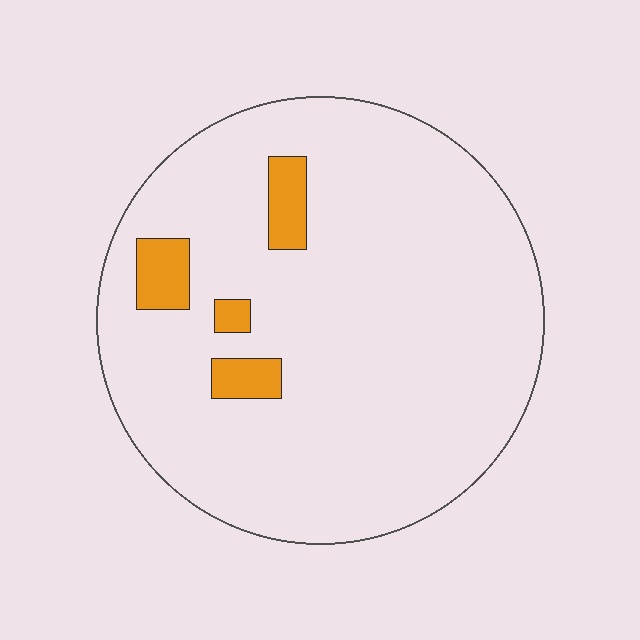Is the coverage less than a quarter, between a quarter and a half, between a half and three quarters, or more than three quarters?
Less than a quarter.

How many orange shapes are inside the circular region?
4.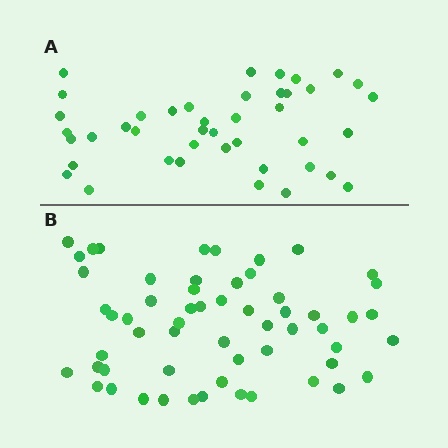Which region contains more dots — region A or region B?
Region B (the bottom region) has more dots.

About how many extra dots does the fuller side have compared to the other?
Region B has approximately 15 more dots than region A.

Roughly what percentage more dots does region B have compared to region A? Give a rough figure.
About 40% more.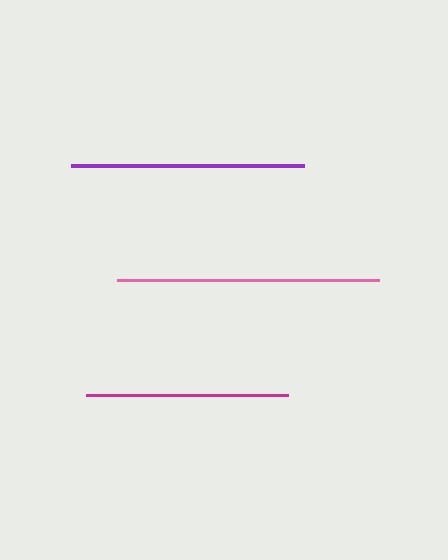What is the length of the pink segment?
The pink segment is approximately 263 pixels long.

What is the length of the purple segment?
The purple segment is approximately 233 pixels long.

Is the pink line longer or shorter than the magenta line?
The pink line is longer than the magenta line.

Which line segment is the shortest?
The magenta line is the shortest at approximately 202 pixels.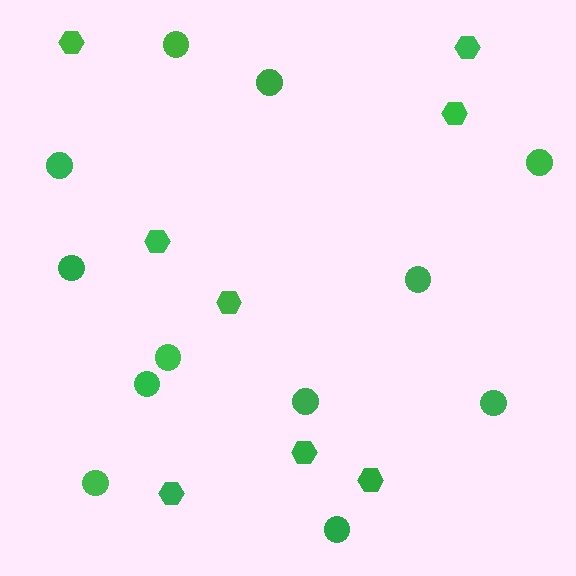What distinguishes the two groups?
There are 2 groups: one group of circles (12) and one group of hexagons (8).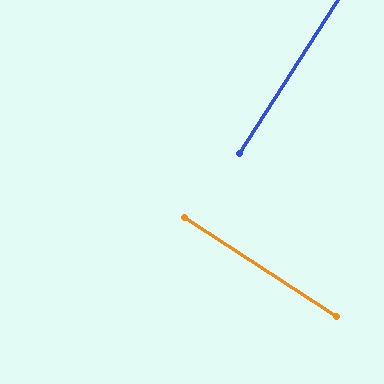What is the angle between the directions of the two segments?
Approximately 90 degrees.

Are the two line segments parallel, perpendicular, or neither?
Perpendicular — they meet at approximately 90°.